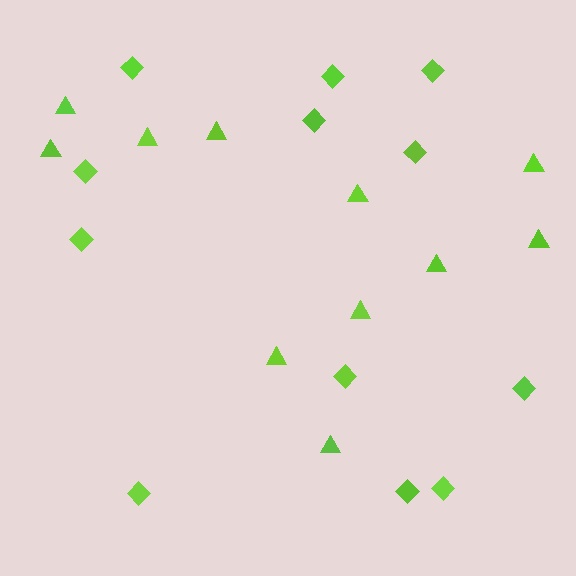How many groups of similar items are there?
There are 2 groups: one group of triangles (11) and one group of diamonds (12).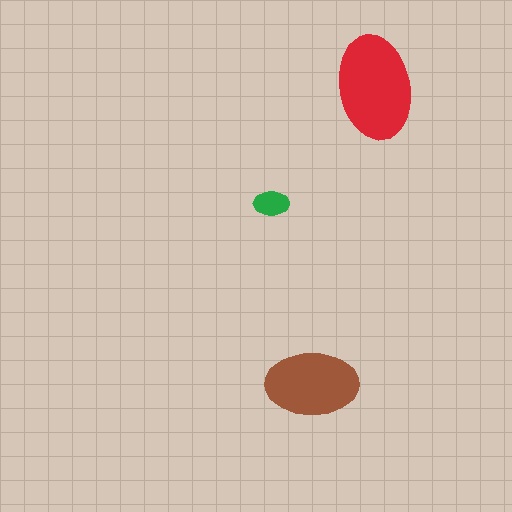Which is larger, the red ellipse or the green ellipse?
The red one.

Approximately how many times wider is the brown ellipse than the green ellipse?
About 2.5 times wider.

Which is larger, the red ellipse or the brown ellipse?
The red one.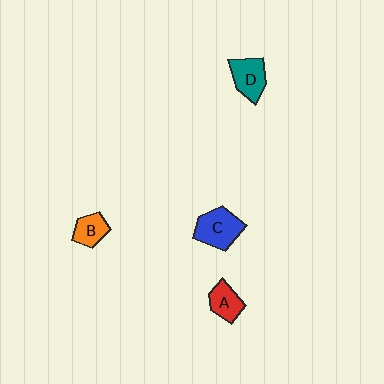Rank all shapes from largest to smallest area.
From largest to smallest: C (blue), D (teal), A (red), B (orange).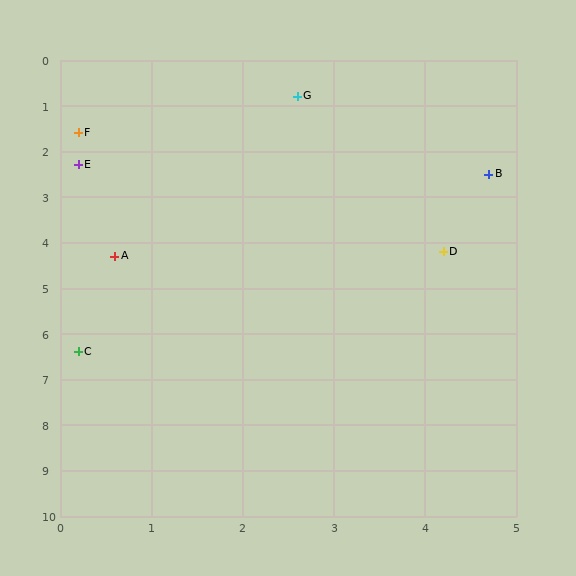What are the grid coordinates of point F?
Point F is at approximately (0.2, 1.6).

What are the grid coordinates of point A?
Point A is at approximately (0.6, 4.3).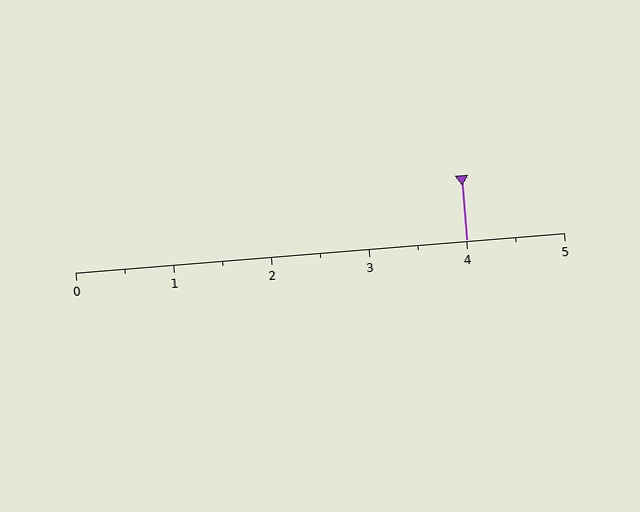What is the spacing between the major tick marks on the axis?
The major ticks are spaced 1 apart.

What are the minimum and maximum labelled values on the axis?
The axis runs from 0 to 5.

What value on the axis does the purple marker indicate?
The marker indicates approximately 4.